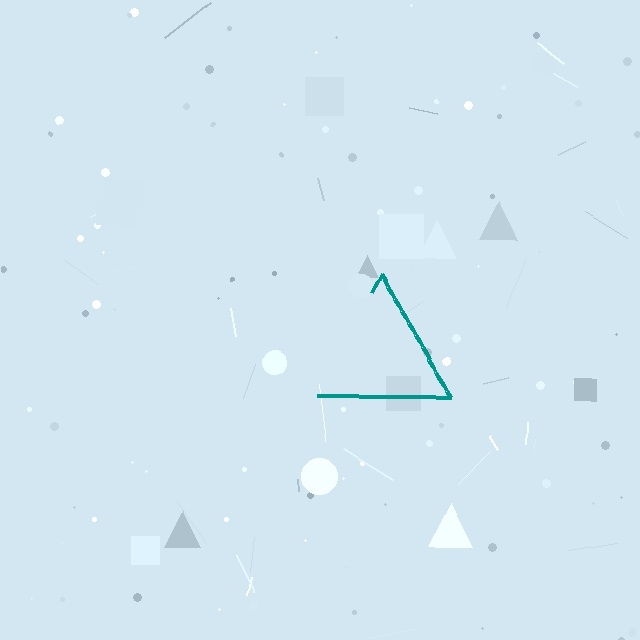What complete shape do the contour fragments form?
The contour fragments form a triangle.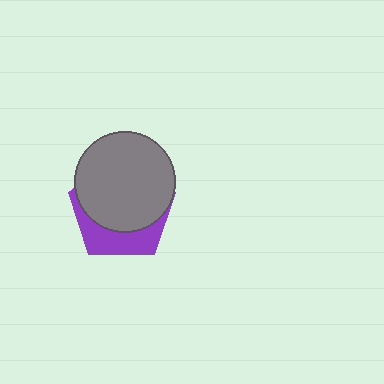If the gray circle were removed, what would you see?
You would see the complete purple pentagon.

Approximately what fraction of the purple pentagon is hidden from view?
Roughly 67% of the purple pentagon is hidden behind the gray circle.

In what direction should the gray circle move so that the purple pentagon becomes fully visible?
The gray circle should move up. That is the shortest direction to clear the overlap and leave the purple pentagon fully visible.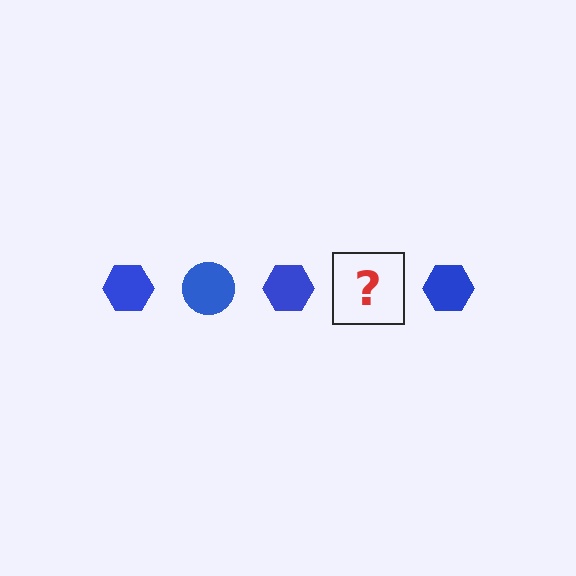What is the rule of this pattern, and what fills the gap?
The rule is that the pattern cycles through hexagon, circle shapes in blue. The gap should be filled with a blue circle.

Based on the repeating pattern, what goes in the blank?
The blank should be a blue circle.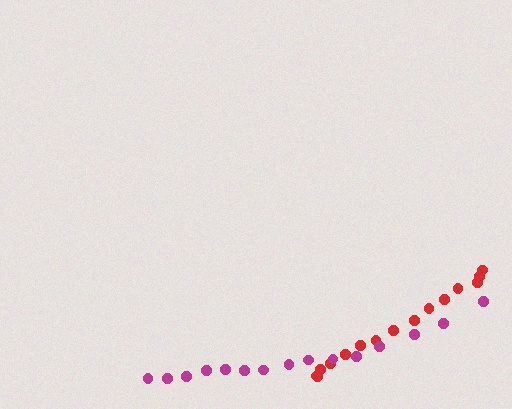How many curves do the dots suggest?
There are 2 distinct paths.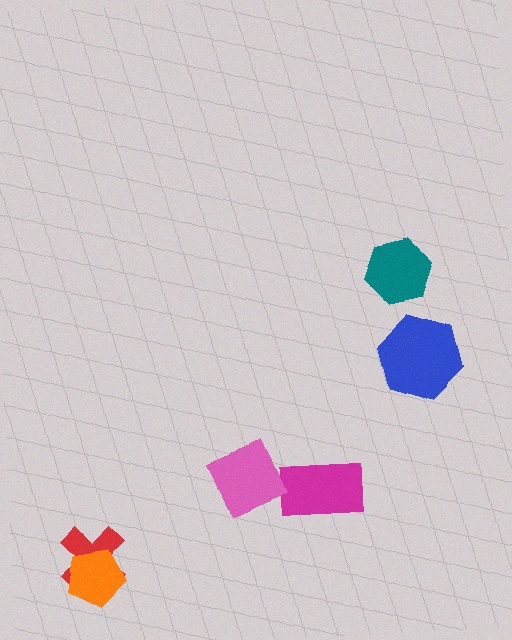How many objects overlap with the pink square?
0 objects overlap with the pink square.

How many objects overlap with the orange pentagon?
1 object overlaps with the orange pentagon.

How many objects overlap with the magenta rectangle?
0 objects overlap with the magenta rectangle.